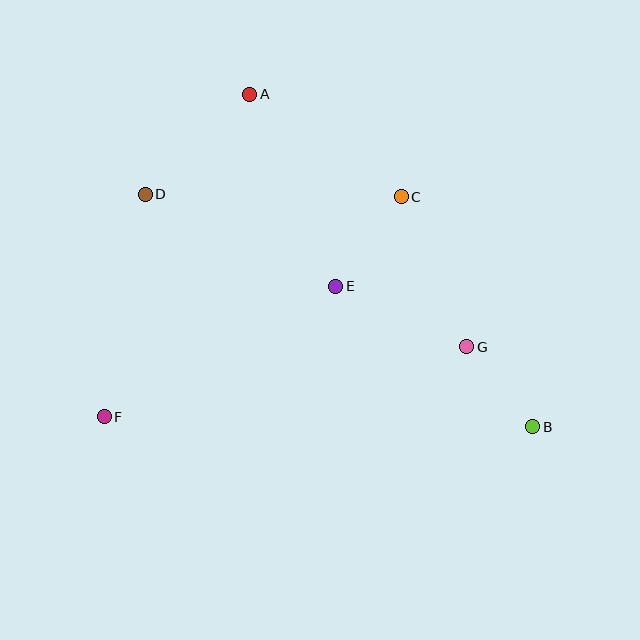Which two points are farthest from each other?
Points B and D are farthest from each other.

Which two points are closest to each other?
Points B and G are closest to each other.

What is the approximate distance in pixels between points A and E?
The distance between A and E is approximately 211 pixels.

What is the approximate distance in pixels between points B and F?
The distance between B and F is approximately 429 pixels.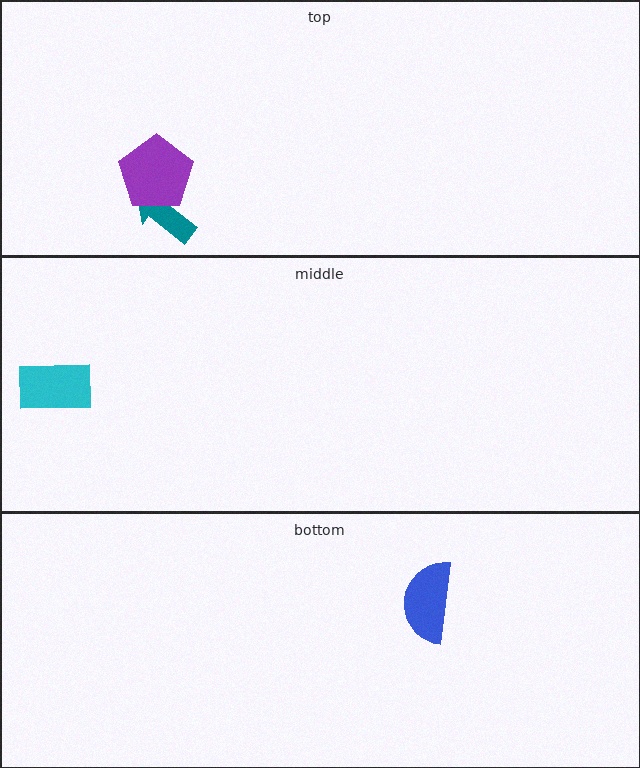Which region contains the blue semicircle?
The bottom region.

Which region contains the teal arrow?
The top region.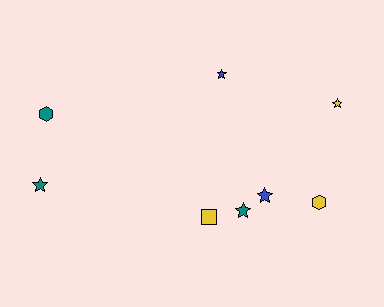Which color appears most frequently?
Teal, with 3 objects.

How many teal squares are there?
There are no teal squares.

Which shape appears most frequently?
Star, with 5 objects.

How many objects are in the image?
There are 8 objects.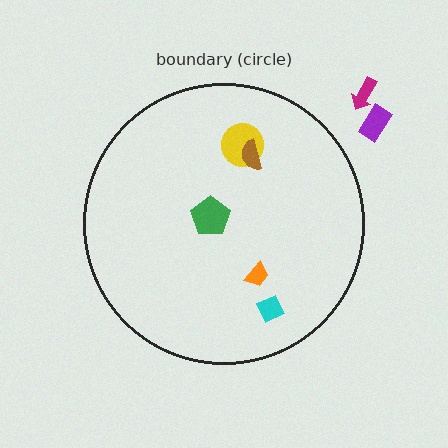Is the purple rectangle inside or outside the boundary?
Outside.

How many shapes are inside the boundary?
5 inside, 2 outside.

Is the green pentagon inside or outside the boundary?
Inside.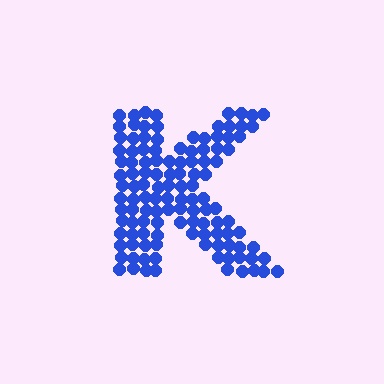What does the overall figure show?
The overall figure shows the letter K.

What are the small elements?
The small elements are circles.